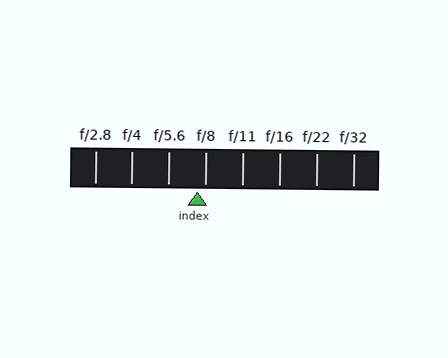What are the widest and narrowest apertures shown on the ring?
The widest aperture shown is f/2.8 and the narrowest is f/32.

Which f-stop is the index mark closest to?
The index mark is closest to f/8.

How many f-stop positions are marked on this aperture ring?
There are 8 f-stop positions marked.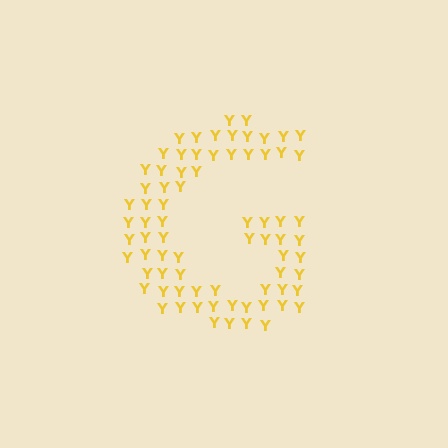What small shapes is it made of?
It is made of small letter Y's.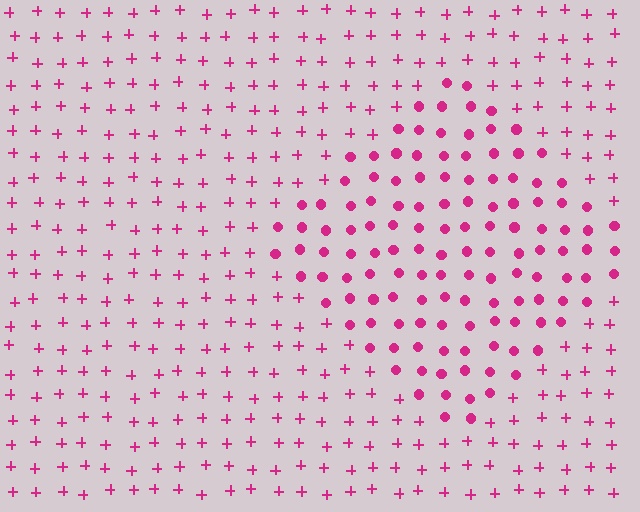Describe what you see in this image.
The image is filled with small magenta elements arranged in a uniform grid. A diamond-shaped region contains circles, while the surrounding area contains plus signs. The boundary is defined purely by the change in element shape.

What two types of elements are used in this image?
The image uses circles inside the diamond region and plus signs outside it.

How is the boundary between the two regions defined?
The boundary is defined by a change in element shape: circles inside vs. plus signs outside. All elements share the same color and spacing.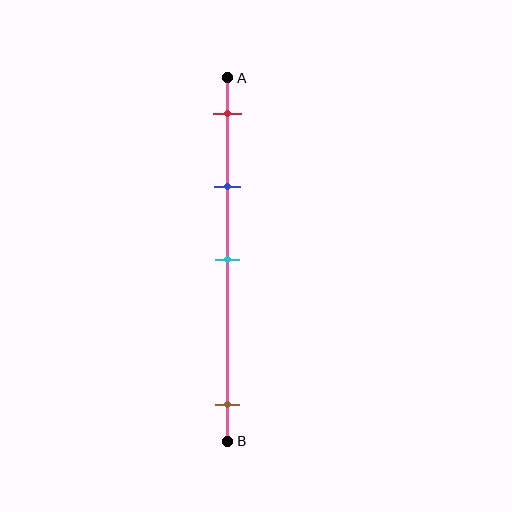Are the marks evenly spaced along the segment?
No, the marks are not evenly spaced.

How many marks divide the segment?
There are 4 marks dividing the segment.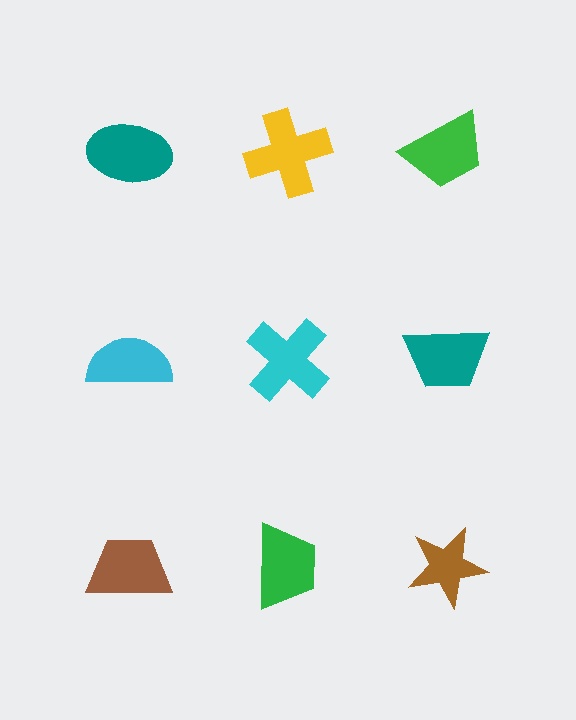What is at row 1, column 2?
A yellow cross.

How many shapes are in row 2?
3 shapes.